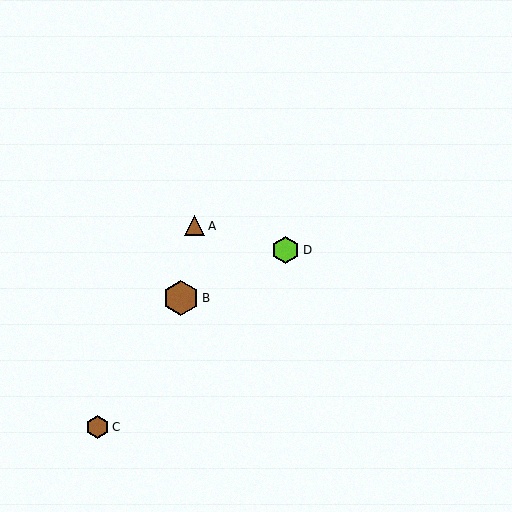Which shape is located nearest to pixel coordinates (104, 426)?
The brown hexagon (labeled C) at (97, 427) is nearest to that location.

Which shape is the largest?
The brown hexagon (labeled B) is the largest.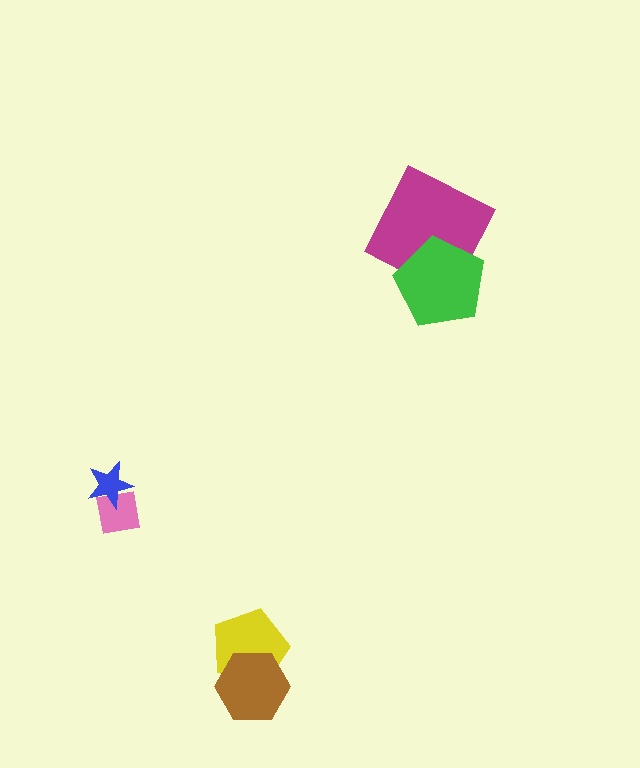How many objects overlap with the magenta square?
1 object overlaps with the magenta square.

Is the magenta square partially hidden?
Yes, it is partially covered by another shape.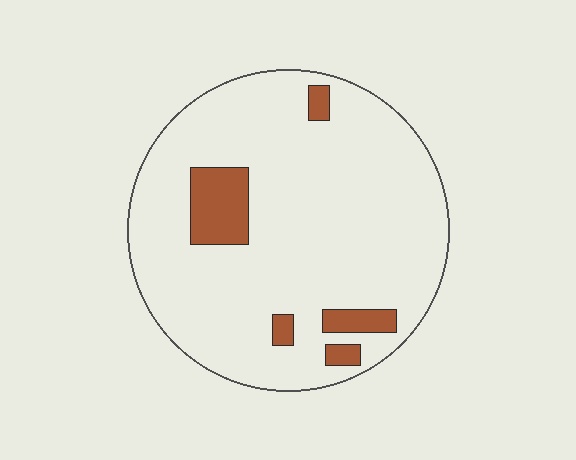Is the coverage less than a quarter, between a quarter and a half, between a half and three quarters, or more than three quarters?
Less than a quarter.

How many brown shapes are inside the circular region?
5.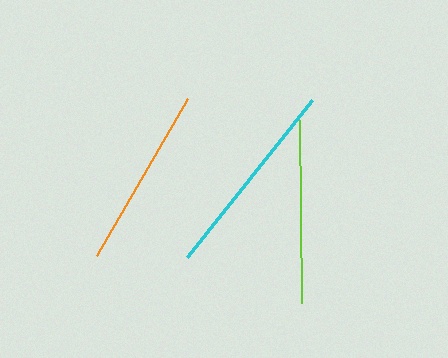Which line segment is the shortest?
The orange line is the shortest at approximately 182 pixels.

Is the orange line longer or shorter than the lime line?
The lime line is longer than the orange line.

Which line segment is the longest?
The cyan line is the longest at approximately 201 pixels.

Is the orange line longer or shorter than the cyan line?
The cyan line is longer than the orange line.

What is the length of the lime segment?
The lime segment is approximately 183 pixels long.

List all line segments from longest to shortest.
From longest to shortest: cyan, lime, orange.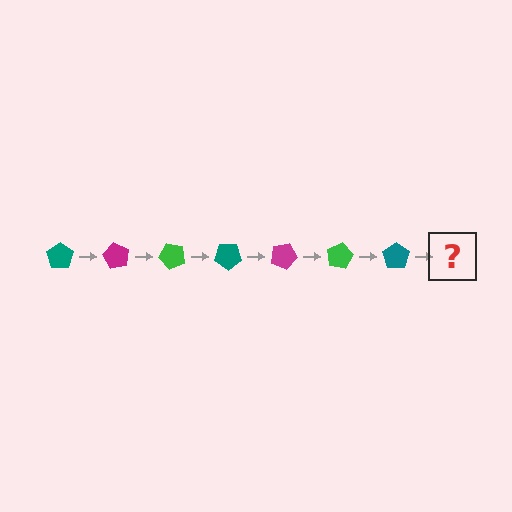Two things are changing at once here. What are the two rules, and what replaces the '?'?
The two rules are that it rotates 60 degrees each step and the color cycles through teal, magenta, and green. The '?' should be a magenta pentagon, rotated 420 degrees from the start.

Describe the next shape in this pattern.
It should be a magenta pentagon, rotated 420 degrees from the start.